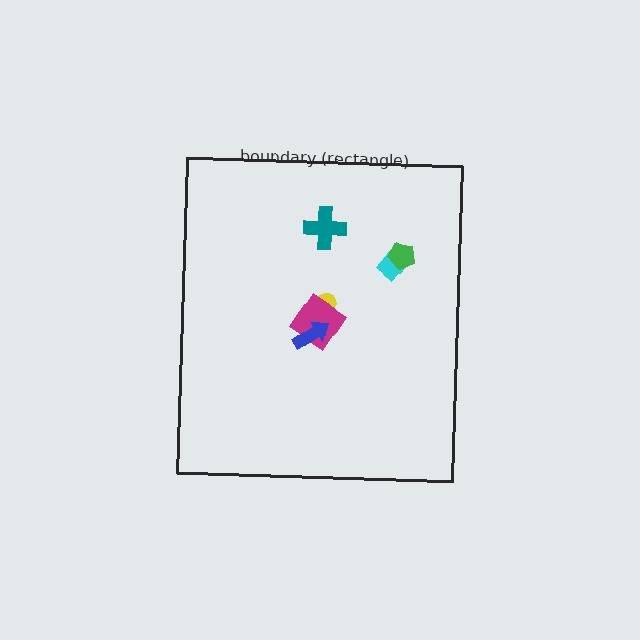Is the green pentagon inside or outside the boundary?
Inside.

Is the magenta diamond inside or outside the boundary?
Inside.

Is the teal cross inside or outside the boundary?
Inside.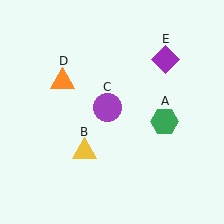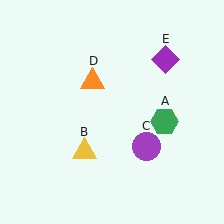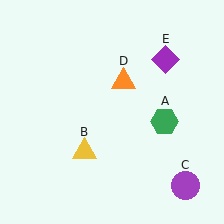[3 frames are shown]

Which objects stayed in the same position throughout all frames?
Green hexagon (object A) and yellow triangle (object B) and purple diamond (object E) remained stationary.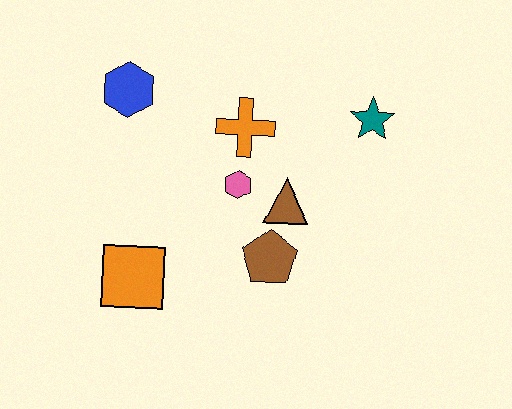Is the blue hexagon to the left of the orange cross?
Yes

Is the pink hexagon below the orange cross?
Yes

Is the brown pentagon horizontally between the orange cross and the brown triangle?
Yes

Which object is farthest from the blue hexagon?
The teal star is farthest from the blue hexagon.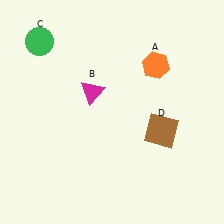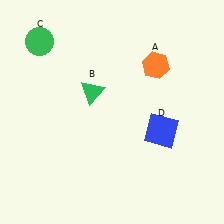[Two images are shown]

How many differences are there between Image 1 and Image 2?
There are 2 differences between the two images.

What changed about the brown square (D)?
In Image 1, D is brown. In Image 2, it changed to blue.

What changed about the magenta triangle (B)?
In Image 1, B is magenta. In Image 2, it changed to green.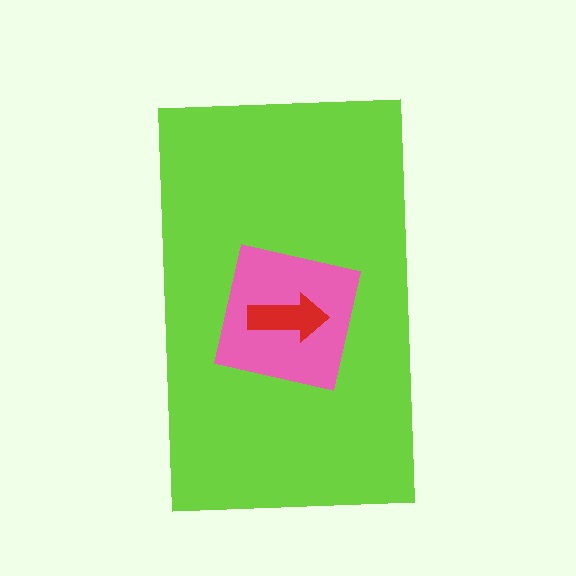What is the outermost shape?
The lime rectangle.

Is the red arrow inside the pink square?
Yes.